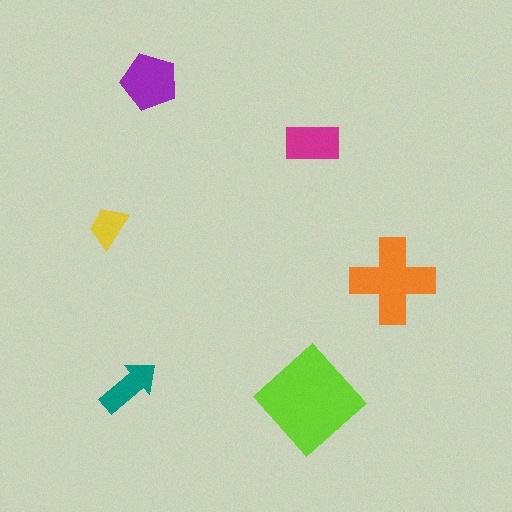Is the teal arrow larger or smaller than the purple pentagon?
Smaller.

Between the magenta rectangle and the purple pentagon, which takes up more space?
The purple pentagon.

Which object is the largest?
The lime diamond.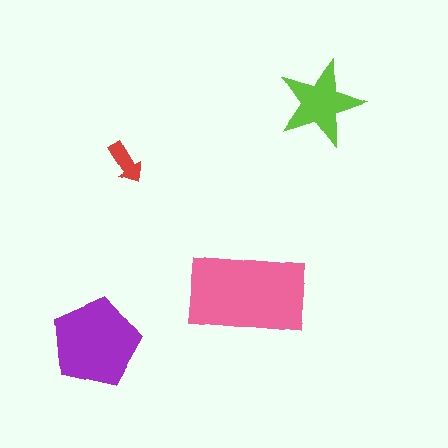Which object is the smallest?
The red arrow.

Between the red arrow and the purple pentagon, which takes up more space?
The purple pentagon.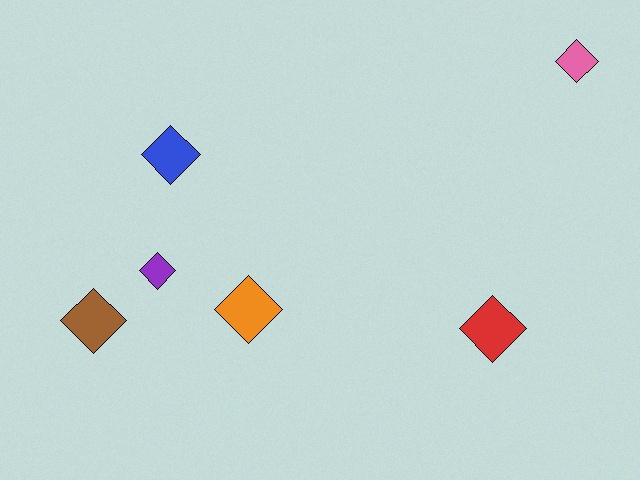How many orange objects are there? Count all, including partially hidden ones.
There is 1 orange object.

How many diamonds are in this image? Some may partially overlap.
There are 6 diamonds.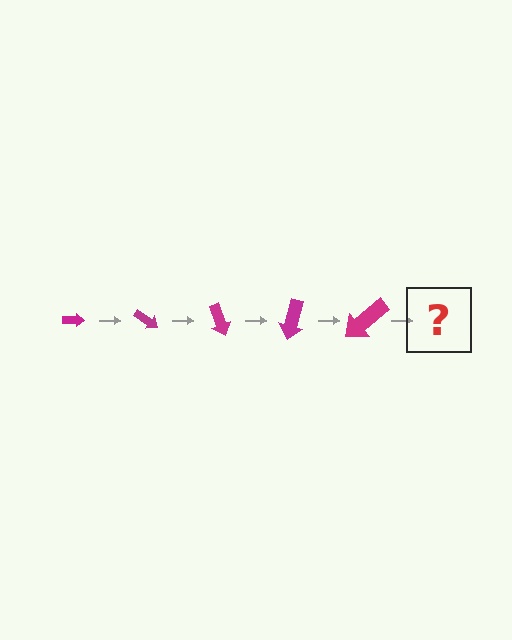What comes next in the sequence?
The next element should be an arrow, larger than the previous one and rotated 175 degrees from the start.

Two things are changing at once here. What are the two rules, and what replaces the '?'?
The two rules are that the arrow grows larger each step and it rotates 35 degrees each step. The '?' should be an arrow, larger than the previous one and rotated 175 degrees from the start.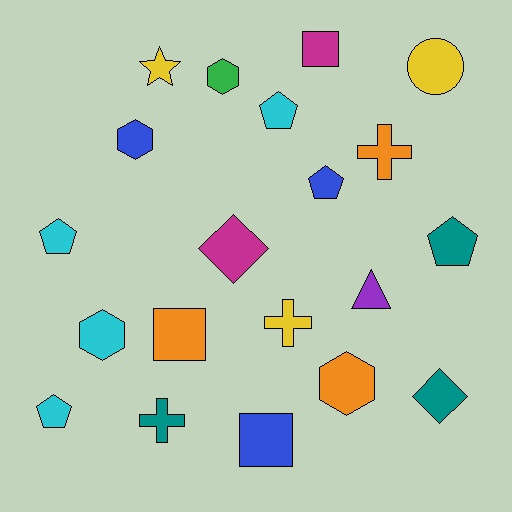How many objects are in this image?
There are 20 objects.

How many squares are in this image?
There are 3 squares.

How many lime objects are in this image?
There are no lime objects.